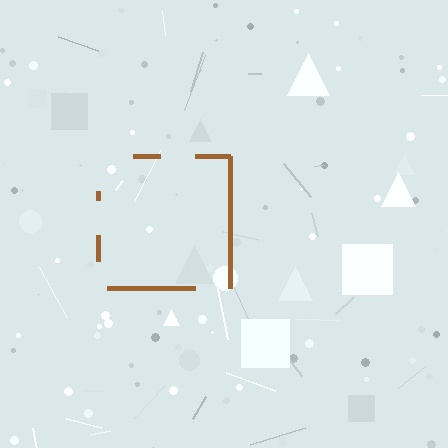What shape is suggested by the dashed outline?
The dashed outline suggests a square.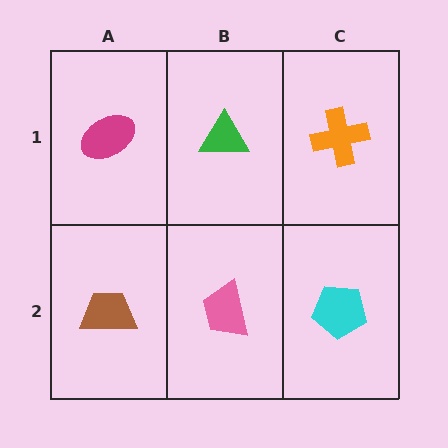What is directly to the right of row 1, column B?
An orange cross.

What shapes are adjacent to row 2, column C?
An orange cross (row 1, column C), a pink trapezoid (row 2, column B).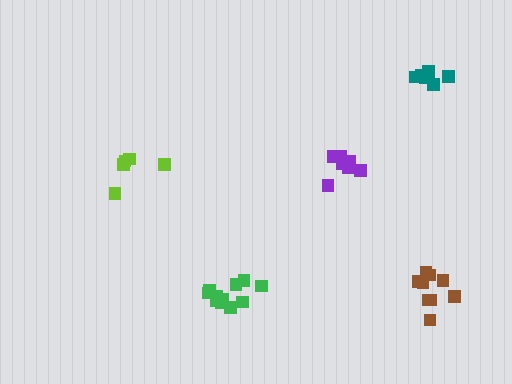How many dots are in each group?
Group 1: 8 dots, Group 2: 6 dots, Group 3: 11 dots, Group 4: 5 dots, Group 5: 9 dots (39 total).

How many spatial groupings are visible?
There are 5 spatial groupings.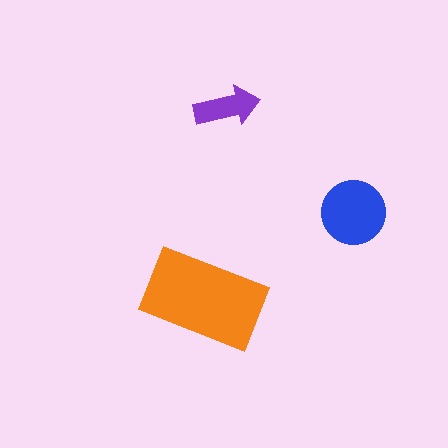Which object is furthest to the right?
The blue circle is rightmost.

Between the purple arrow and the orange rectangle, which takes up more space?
The orange rectangle.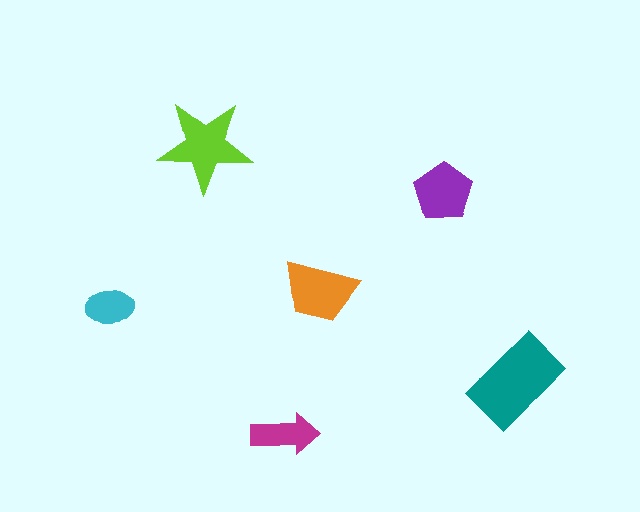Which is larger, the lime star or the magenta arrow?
The lime star.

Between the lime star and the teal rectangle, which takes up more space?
The teal rectangle.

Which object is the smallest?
The cyan ellipse.